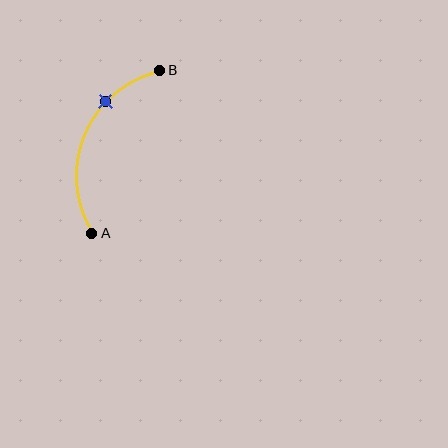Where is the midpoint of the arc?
The arc midpoint is the point on the curve farthest from the straight line joining A and B. It sits to the left of that line.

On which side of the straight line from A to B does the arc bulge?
The arc bulges to the left of the straight line connecting A and B.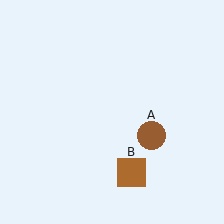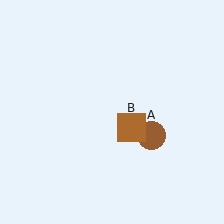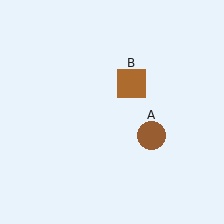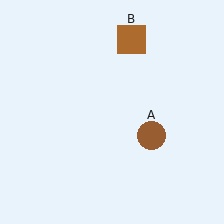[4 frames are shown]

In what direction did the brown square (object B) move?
The brown square (object B) moved up.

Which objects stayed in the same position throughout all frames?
Brown circle (object A) remained stationary.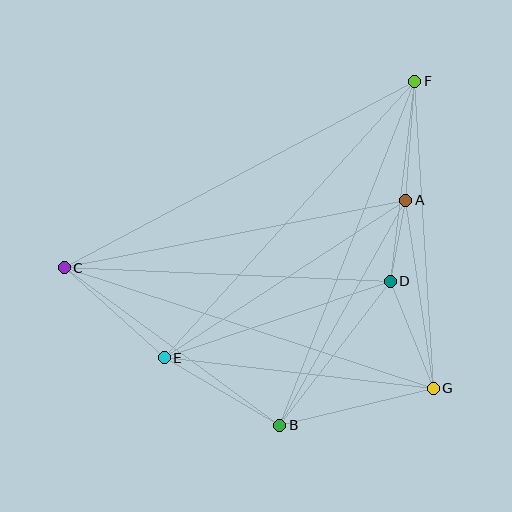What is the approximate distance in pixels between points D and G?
The distance between D and G is approximately 115 pixels.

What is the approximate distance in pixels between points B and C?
The distance between B and C is approximately 267 pixels.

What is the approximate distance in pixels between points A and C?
The distance between A and C is approximately 348 pixels.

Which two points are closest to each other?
Points A and D are closest to each other.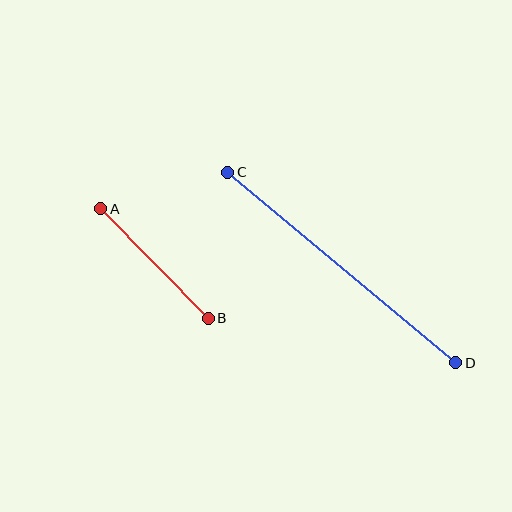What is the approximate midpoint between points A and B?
The midpoint is at approximately (154, 263) pixels.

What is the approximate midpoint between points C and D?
The midpoint is at approximately (342, 267) pixels.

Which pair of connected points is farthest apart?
Points C and D are farthest apart.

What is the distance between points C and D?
The distance is approximately 297 pixels.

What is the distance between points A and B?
The distance is approximately 154 pixels.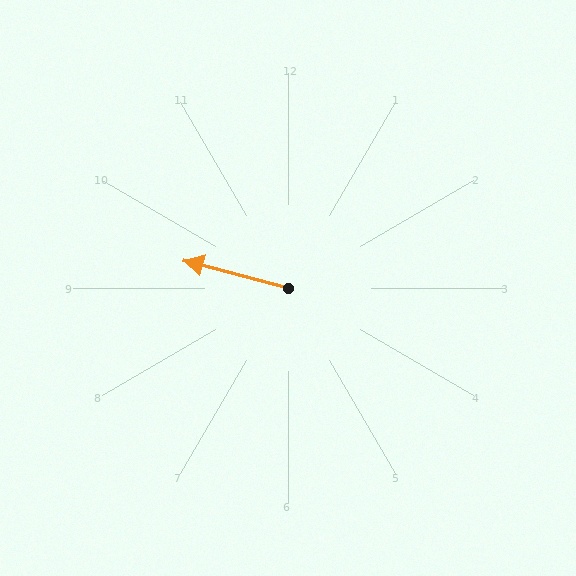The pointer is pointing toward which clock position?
Roughly 9 o'clock.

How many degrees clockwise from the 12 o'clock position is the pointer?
Approximately 285 degrees.